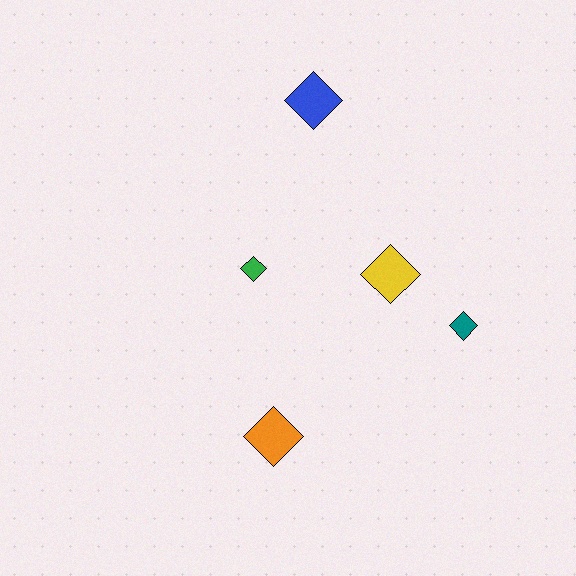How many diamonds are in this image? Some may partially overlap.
There are 5 diamonds.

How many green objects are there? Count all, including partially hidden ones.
There is 1 green object.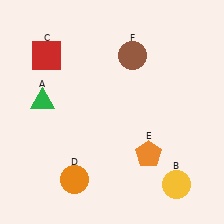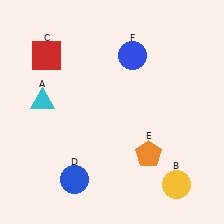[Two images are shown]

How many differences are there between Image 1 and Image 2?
There are 3 differences between the two images.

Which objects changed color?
A changed from green to cyan. D changed from orange to blue. F changed from brown to blue.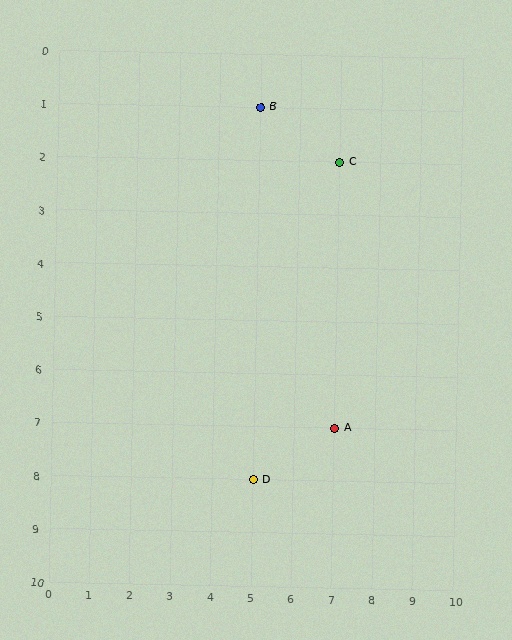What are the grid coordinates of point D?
Point D is at grid coordinates (5, 8).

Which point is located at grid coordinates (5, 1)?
Point B is at (5, 1).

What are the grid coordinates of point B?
Point B is at grid coordinates (5, 1).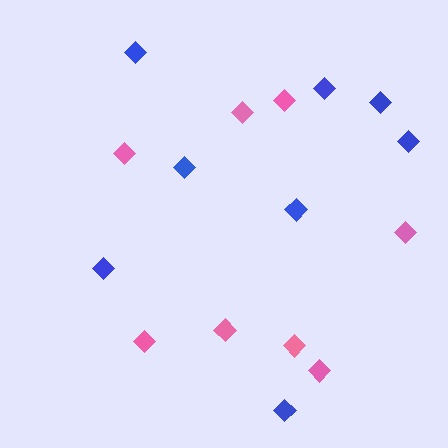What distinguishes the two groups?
There are 2 groups: one group of blue diamonds (8) and one group of pink diamonds (8).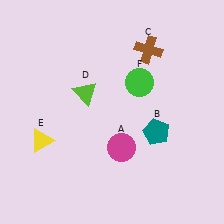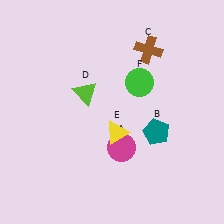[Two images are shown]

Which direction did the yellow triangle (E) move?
The yellow triangle (E) moved right.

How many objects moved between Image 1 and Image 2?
1 object moved between the two images.